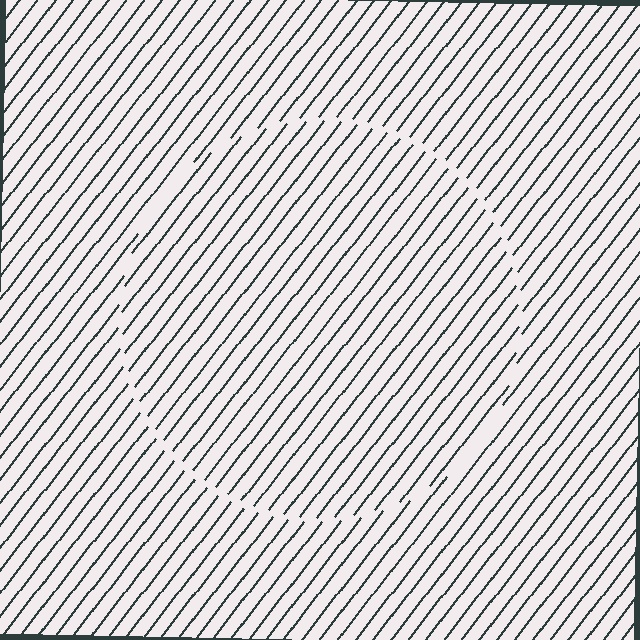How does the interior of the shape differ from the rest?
The interior of the shape contains the same grating, shifted by half a period — the contour is defined by the phase discontinuity where line-ends from the inner and outer gratings abut.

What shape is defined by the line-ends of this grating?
An illusory circle. The interior of the shape contains the same grating, shifted by half a period — the contour is defined by the phase discontinuity where line-ends from the inner and outer gratings abut.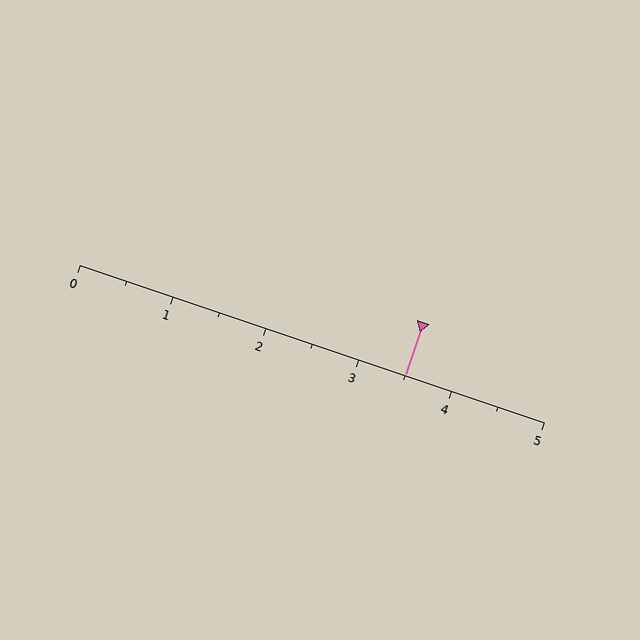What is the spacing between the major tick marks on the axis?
The major ticks are spaced 1 apart.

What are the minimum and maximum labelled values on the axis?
The axis runs from 0 to 5.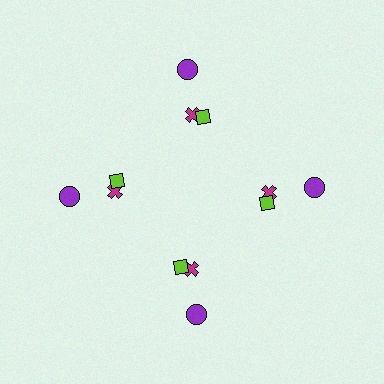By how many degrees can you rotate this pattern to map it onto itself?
The pattern maps onto itself every 90 degrees of rotation.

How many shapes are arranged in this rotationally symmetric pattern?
There are 12 shapes, arranged in 4 groups of 3.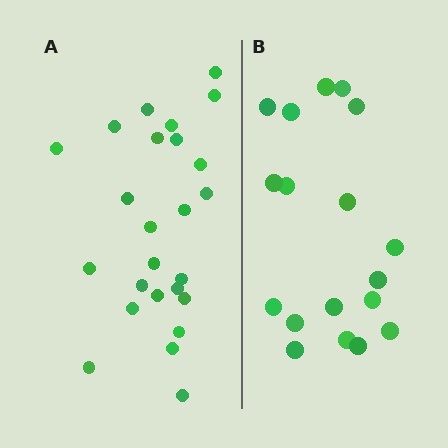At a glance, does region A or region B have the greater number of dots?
Region A (the left region) has more dots.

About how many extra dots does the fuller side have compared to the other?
Region A has roughly 8 or so more dots than region B.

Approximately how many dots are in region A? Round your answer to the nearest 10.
About 20 dots. (The exact count is 25, which rounds to 20.)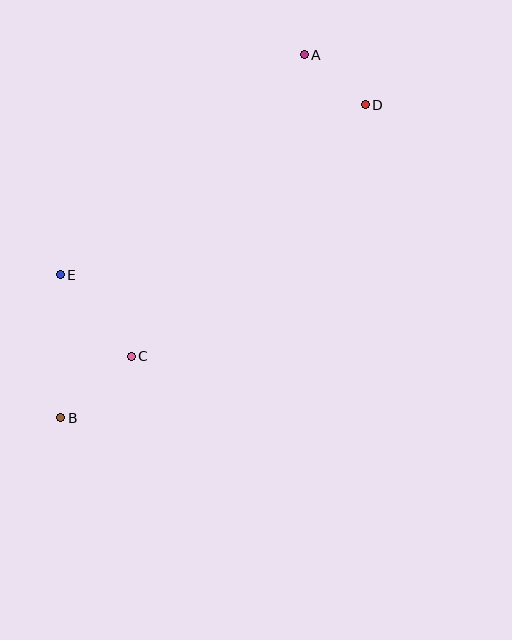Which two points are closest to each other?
Points A and D are closest to each other.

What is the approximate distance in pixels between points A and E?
The distance between A and E is approximately 329 pixels.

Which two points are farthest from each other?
Points A and B are farthest from each other.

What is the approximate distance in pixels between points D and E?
The distance between D and E is approximately 349 pixels.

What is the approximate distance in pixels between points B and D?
The distance between B and D is approximately 437 pixels.